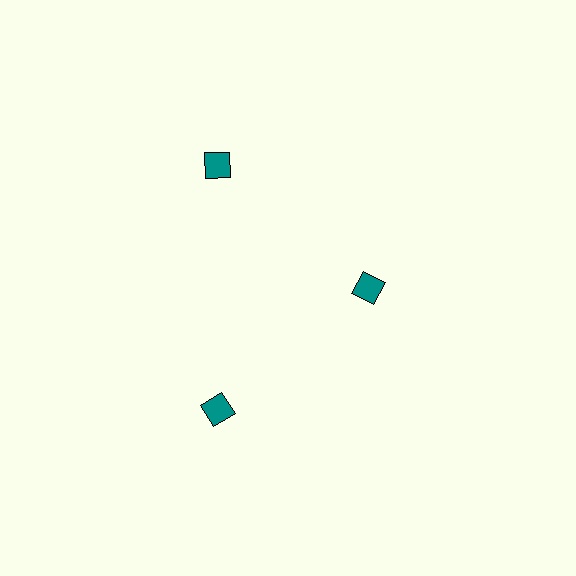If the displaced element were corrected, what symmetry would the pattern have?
It would have 3-fold rotational symmetry — the pattern would map onto itself every 120 degrees.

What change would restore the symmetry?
The symmetry would be restored by moving it outward, back onto the ring so that all 3 diamonds sit at equal angles and equal distance from the center.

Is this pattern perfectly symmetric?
No. The 3 teal diamonds are arranged in a ring, but one element near the 3 o'clock position is pulled inward toward the center, breaking the 3-fold rotational symmetry.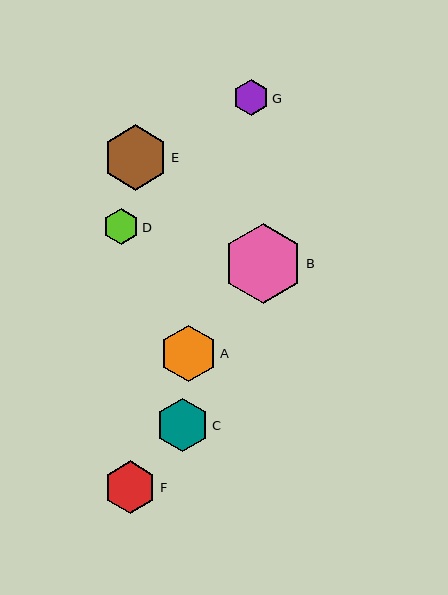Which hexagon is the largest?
Hexagon B is the largest with a size of approximately 79 pixels.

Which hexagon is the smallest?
Hexagon G is the smallest with a size of approximately 36 pixels.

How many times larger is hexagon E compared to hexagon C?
Hexagon E is approximately 1.2 times the size of hexagon C.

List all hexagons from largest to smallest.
From largest to smallest: B, E, A, C, F, D, G.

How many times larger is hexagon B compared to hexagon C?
Hexagon B is approximately 1.5 times the size of hexagon C.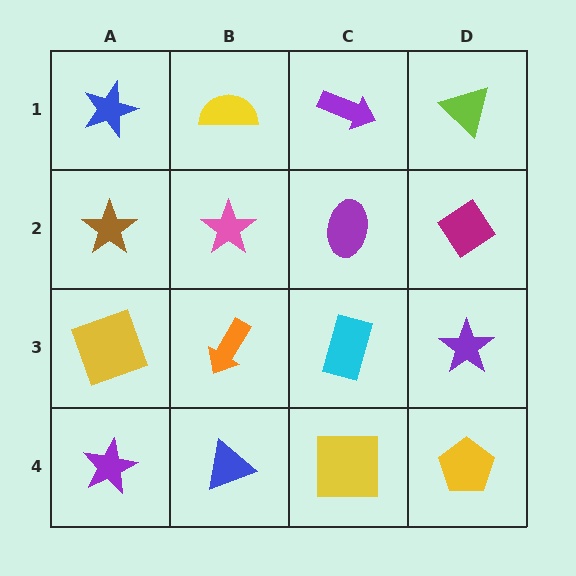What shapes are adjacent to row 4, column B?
An orange arrow (row 3, column B), a purple star (row 4, column A), a yellow square (row 4, column C).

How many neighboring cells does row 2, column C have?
4.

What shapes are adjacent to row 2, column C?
A purple arrow (row 1, column C), a cyan rectangle (row 3, column C), a pink star (row 2, column B), a magenta diamond (row 2, column D).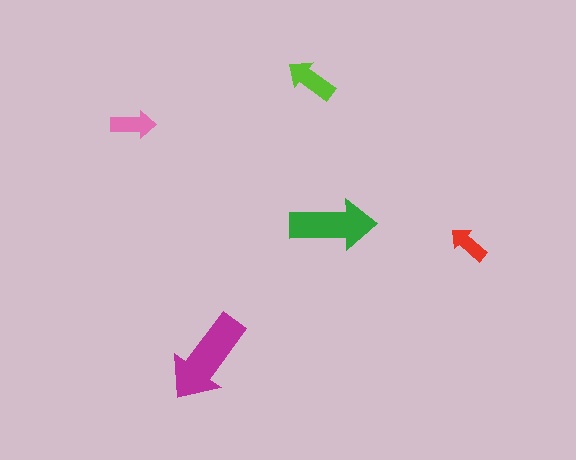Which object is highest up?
The lime arrow is topmost.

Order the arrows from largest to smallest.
the magenta one, the green one, the lime one, the pink one, the red one.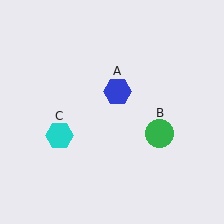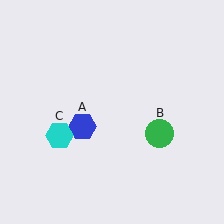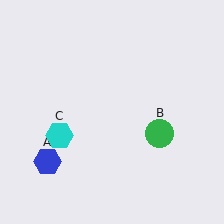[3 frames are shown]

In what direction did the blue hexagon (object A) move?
The blue hexagon (object A) moved down and to the left.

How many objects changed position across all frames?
1 object changed position: blue hexagon (object A).